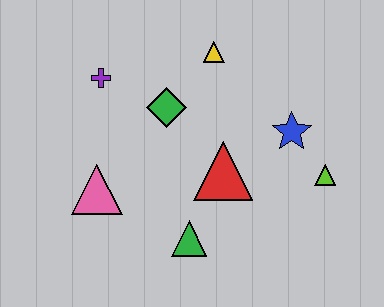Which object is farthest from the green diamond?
The lime triangle is farthest from the green diamond.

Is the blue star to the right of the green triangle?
Yes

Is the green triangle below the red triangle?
Yes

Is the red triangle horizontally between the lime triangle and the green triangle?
Yes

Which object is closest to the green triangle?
The red triangle is closest to the green triangle.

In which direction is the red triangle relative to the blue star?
The red triangle is to the left of the blue star.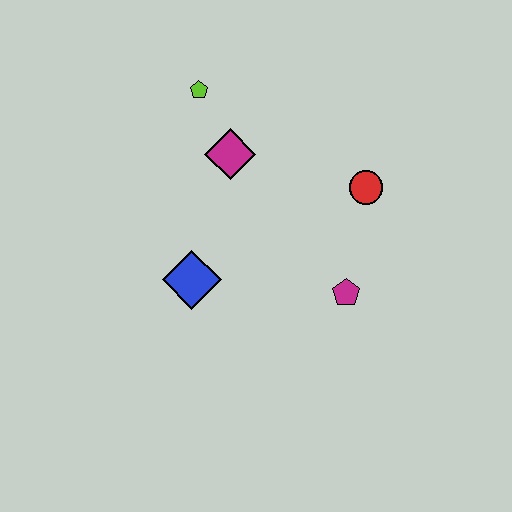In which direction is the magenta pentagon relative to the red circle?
The magenta pentagon is below the red circle.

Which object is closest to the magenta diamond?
The lime pentagon is closest to the magenta diamond.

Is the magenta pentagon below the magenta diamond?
Yes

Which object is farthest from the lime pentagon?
The magenta pentagon is farthest from the lime pentagon.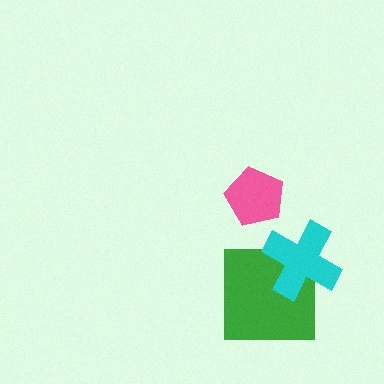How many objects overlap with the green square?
1 object overlaps with the green square.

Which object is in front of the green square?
The cyan cross is in front of the green square.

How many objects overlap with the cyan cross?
1 object overlaps with the cyan cross.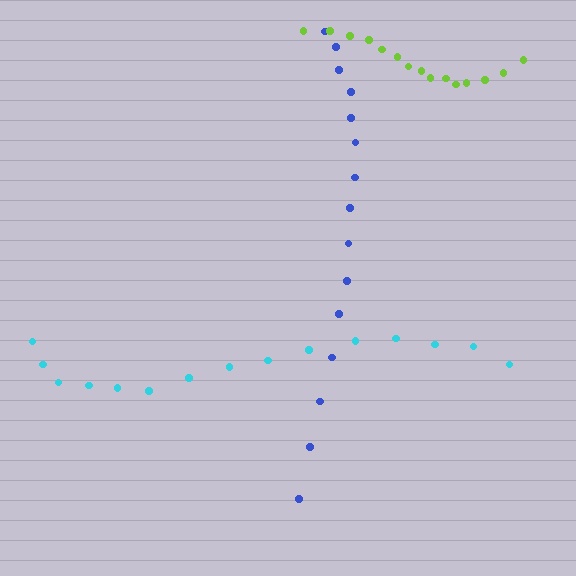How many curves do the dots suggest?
There are 3 distinct paths.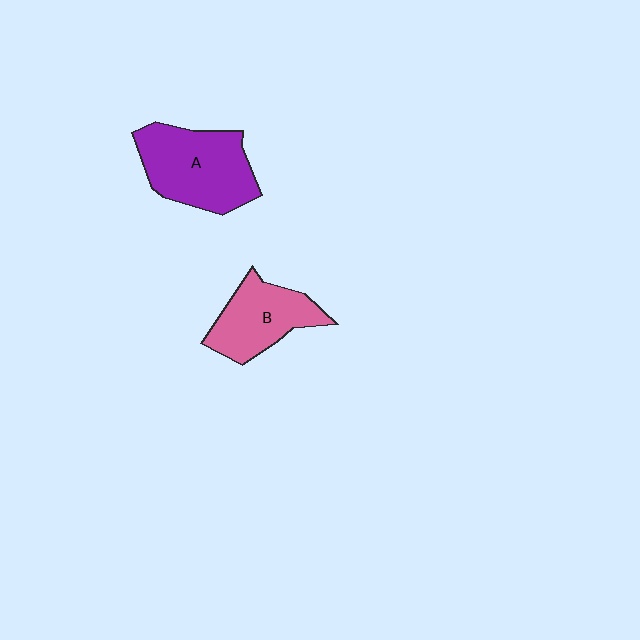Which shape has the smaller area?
Shape B (pink).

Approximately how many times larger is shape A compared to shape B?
Approximately 1.3 times.